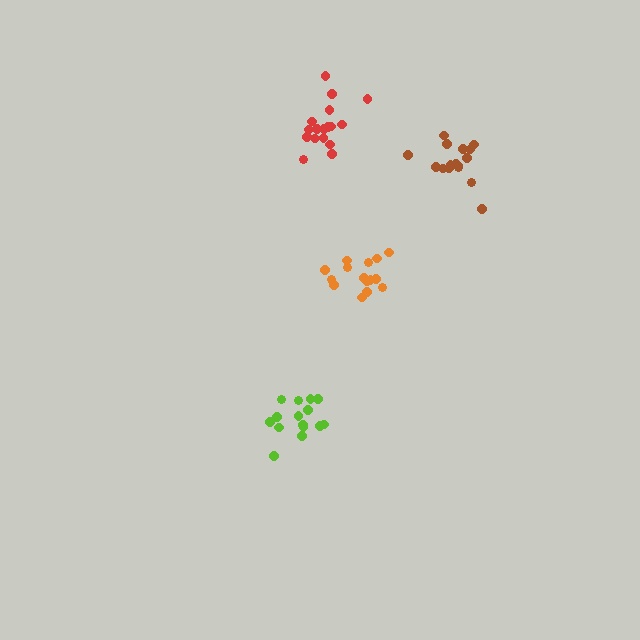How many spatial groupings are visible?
There are 4 spatial groupings.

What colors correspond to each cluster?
The clusters are colored: red, orange, lime, brown.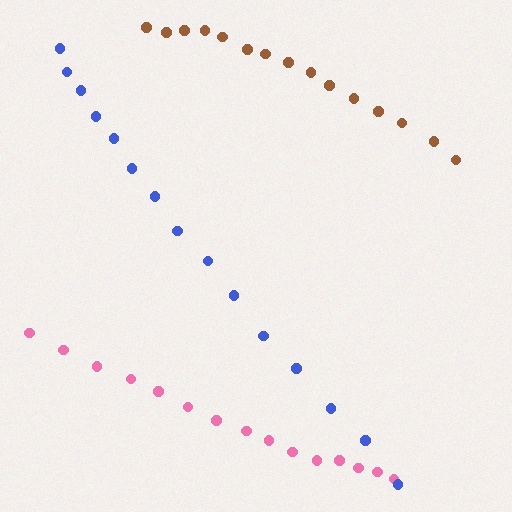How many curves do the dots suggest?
There are 3 distinct paths.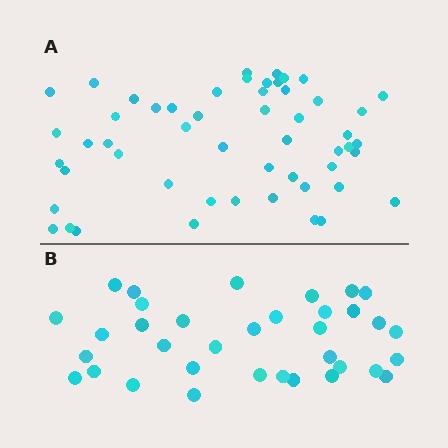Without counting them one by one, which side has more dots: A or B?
Region A (the top region) has more dots.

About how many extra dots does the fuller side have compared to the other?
Region A has approximately 20 more dots than region B.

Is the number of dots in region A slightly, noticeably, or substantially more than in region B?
Region A has substantially more. The ratio is roughly 1.5 to 1.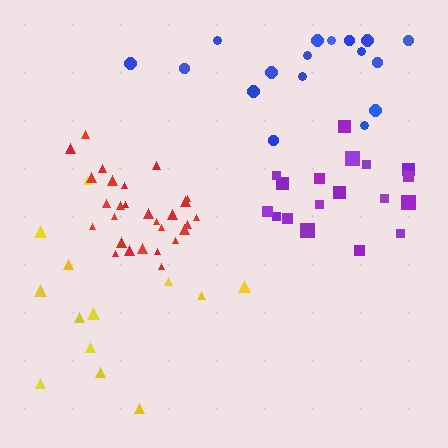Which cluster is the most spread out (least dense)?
Yellow.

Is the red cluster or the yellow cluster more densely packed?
Red.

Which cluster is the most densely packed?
Red.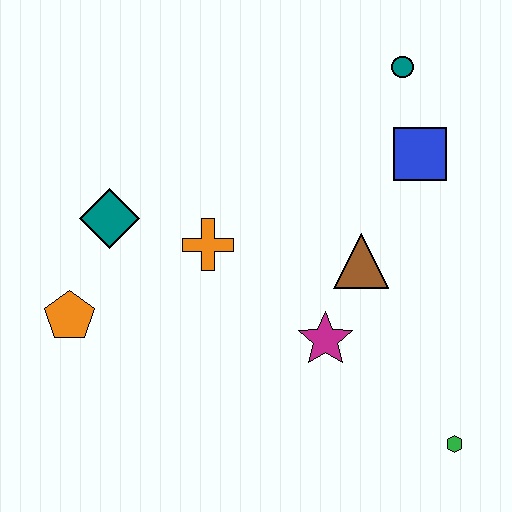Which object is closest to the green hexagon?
The magenta star is closest to the green hexagon.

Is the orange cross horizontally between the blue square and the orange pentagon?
Yes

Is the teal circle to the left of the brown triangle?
No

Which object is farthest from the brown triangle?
The orange pentagon is farthest from the brown triangle.